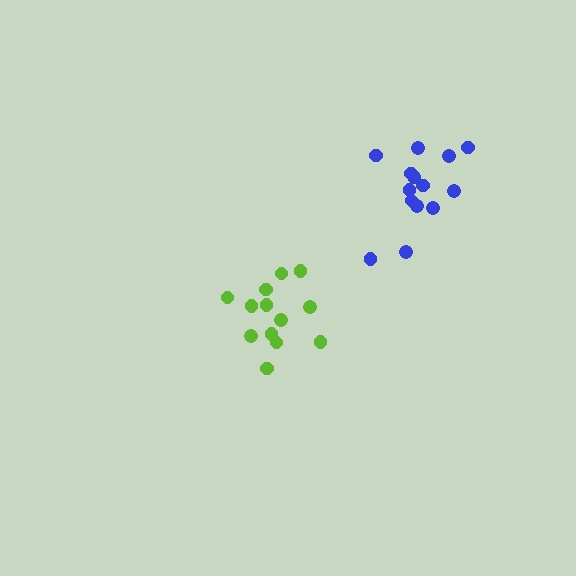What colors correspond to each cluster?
The clusters are colored: lime, blue.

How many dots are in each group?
Group 1: 13 dots, Group 2: 14 dots (27 total).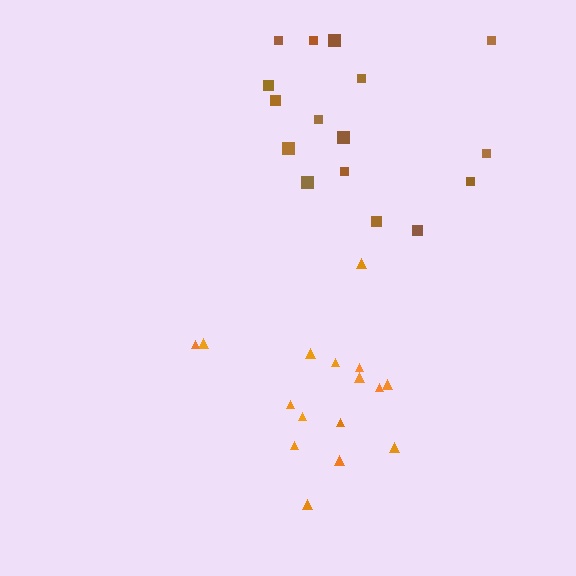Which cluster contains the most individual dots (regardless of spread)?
Orange (16).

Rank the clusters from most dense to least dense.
orange, brown.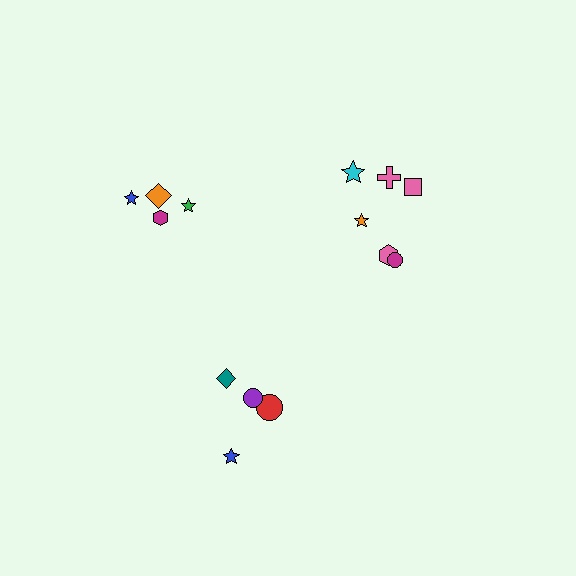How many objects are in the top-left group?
There are 4 objects.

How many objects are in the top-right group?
There are 6 objects.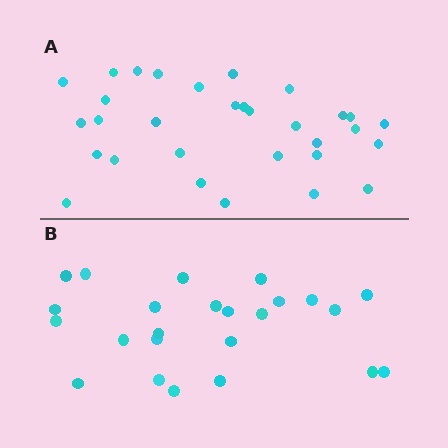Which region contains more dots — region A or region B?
Region A (the top region) has more dots.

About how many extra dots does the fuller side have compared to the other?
Region A has roughly 8 or so more dots than region B.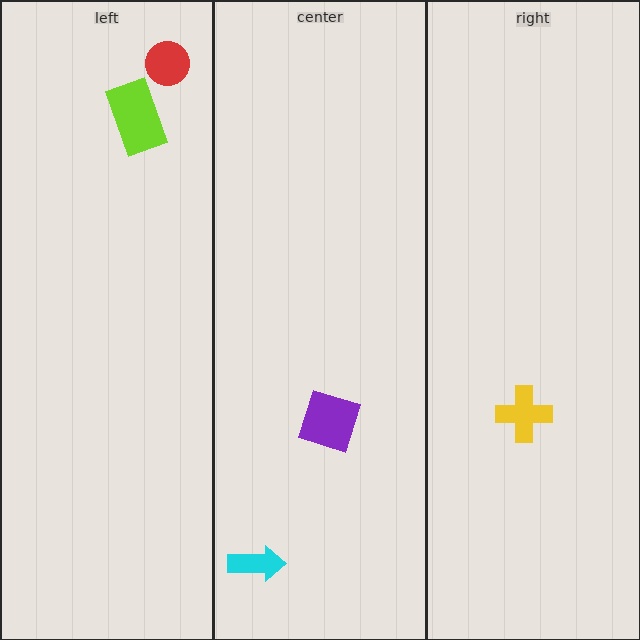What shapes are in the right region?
The yellow cross.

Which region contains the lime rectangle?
The left region.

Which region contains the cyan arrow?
The center region.